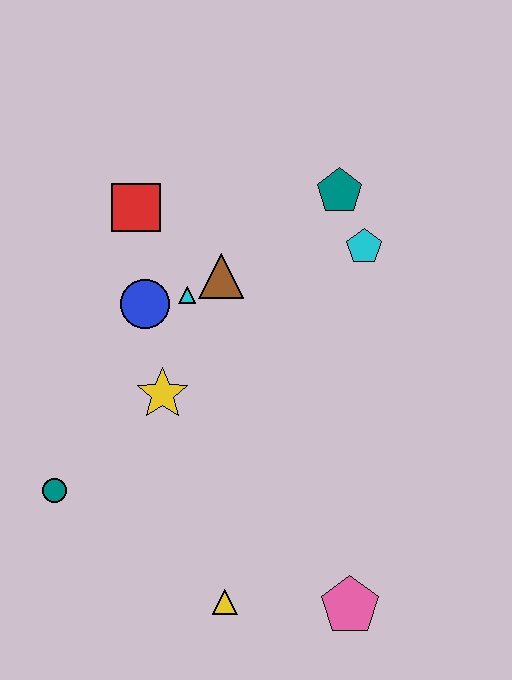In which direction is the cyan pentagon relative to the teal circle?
The cyan pentagon is to the right of the teal circle.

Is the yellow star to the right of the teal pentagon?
No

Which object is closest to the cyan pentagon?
The teal pentagon is closest to the cyan pentagon.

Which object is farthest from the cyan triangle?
The pink pentagon is farthest from the cyan triangle.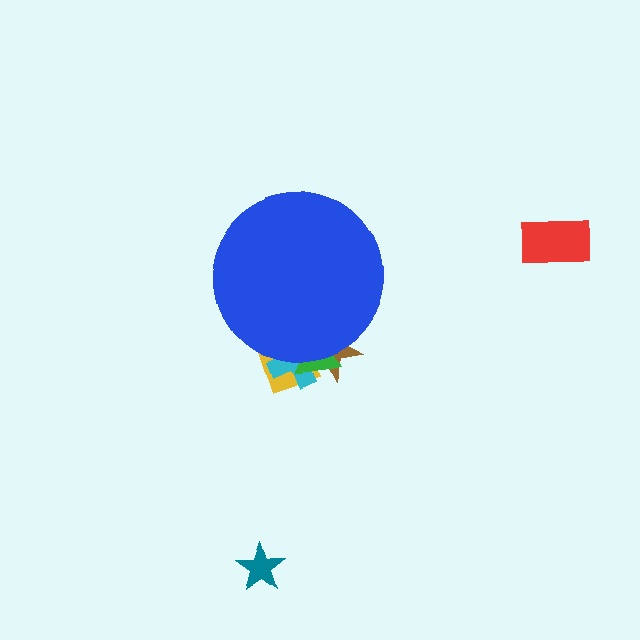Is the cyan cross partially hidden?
Yes, the cyan cross is partially hidden behind the blue circle.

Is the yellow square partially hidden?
Yes, the yellow square is partially hidden behind the blue circle.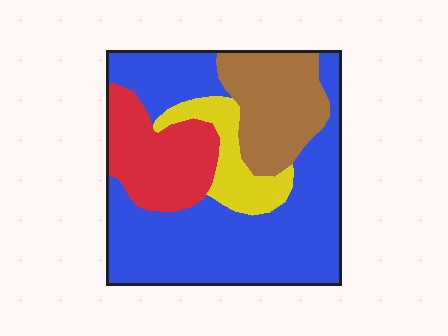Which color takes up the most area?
Blue, at roughly 55%.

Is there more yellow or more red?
Red.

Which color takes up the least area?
Yellow, at roughly 10%.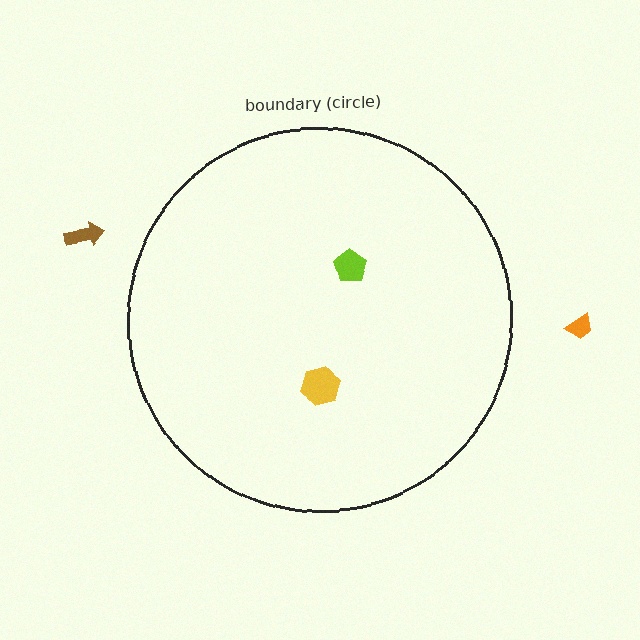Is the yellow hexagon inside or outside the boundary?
Inside.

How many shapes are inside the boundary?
2 inside, 2 outside.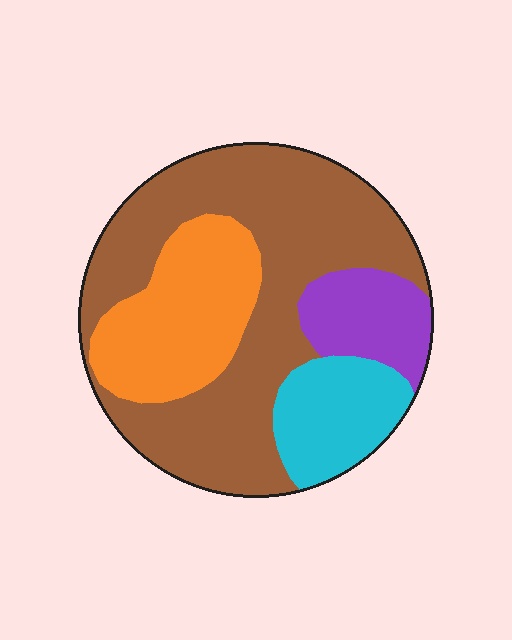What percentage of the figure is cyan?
Cyan covers 14% of the figure.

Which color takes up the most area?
Brown, at roughly 55%.